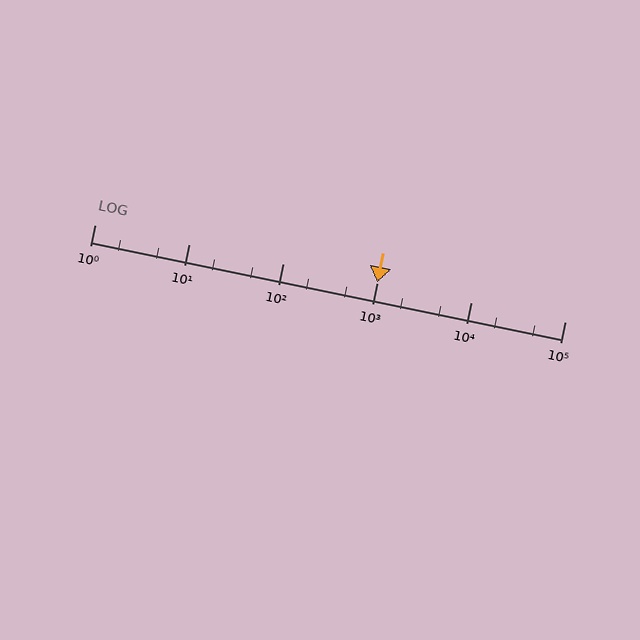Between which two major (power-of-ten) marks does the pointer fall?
The pointer is between 1000 and 10000.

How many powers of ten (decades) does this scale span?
The scale spans 5 decades, from 1 to 100000.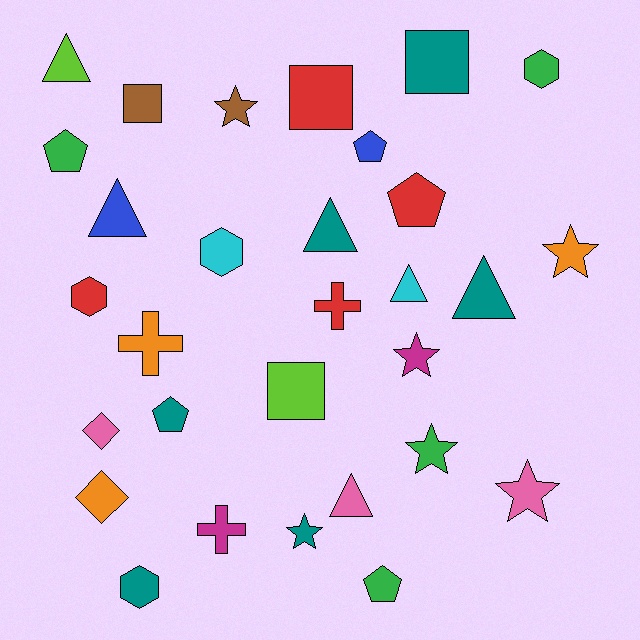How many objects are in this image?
There are 30 objects.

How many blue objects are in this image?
There are 2 blue objects.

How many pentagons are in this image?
There are 5 pentagons.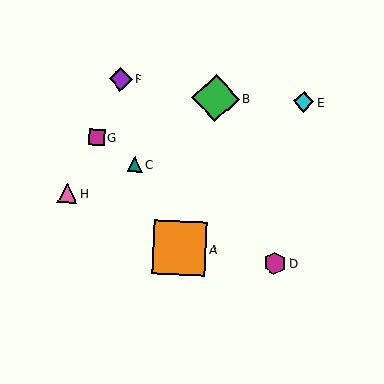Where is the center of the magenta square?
The center of the magenta square is at (97, 137).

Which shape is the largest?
The orange square (labeled A) is the largest.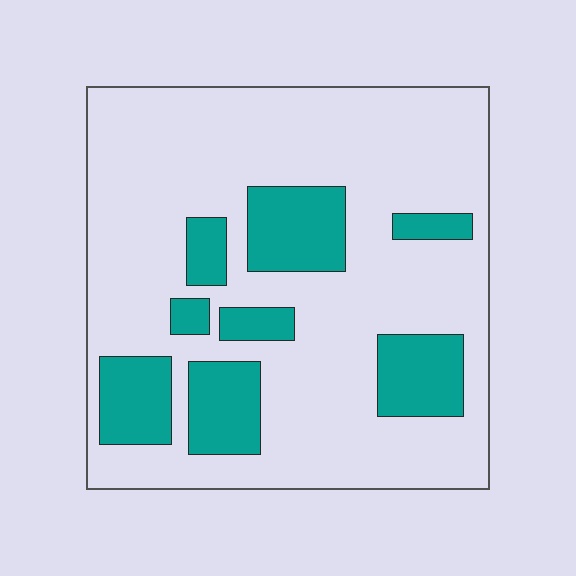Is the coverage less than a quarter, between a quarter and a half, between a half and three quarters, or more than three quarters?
Less than a quarter.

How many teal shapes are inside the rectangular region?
8.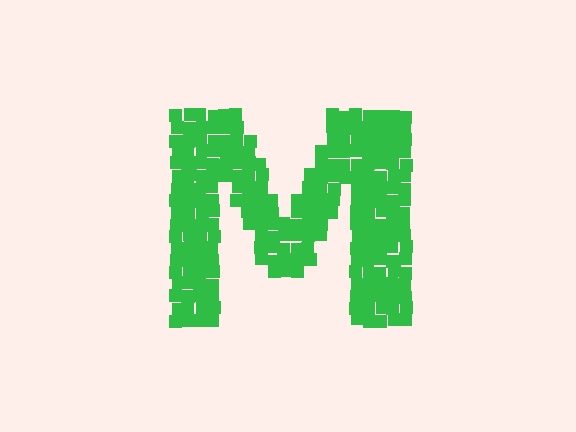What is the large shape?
The large shape is the letter M.